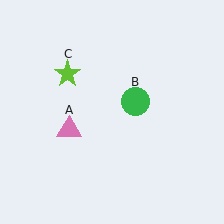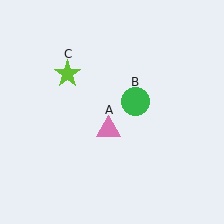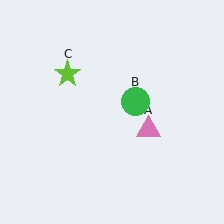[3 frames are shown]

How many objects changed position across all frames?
1 object changed position: pink triangle (object A).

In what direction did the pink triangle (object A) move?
The pink triangle (object A) moved right.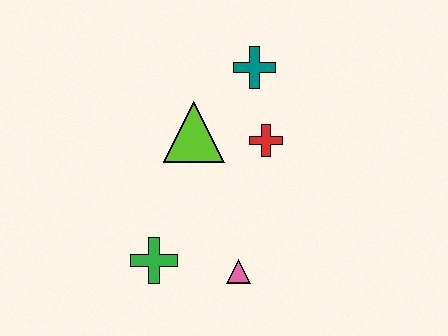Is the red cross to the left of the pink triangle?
No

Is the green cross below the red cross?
Yes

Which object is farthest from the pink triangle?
The teal cross is farthest from the pink triangle.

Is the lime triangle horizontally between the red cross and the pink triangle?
No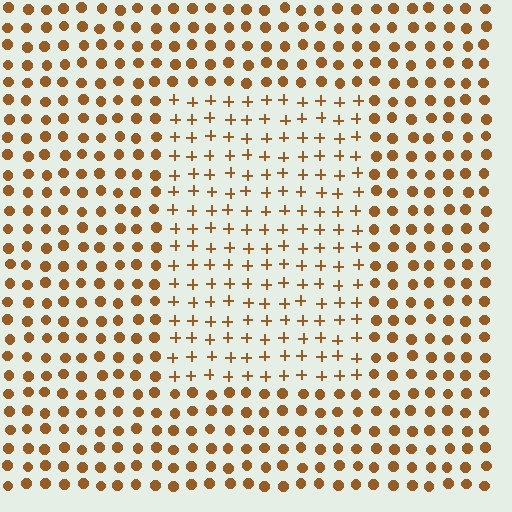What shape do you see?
I see a rectangle.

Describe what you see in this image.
The image is filled with small brown elements arranged in a uniform grid. A rectangle-shaped region contains plus signs, while the surrounding area contains circles. The boundary is defined purely by the change in element shape.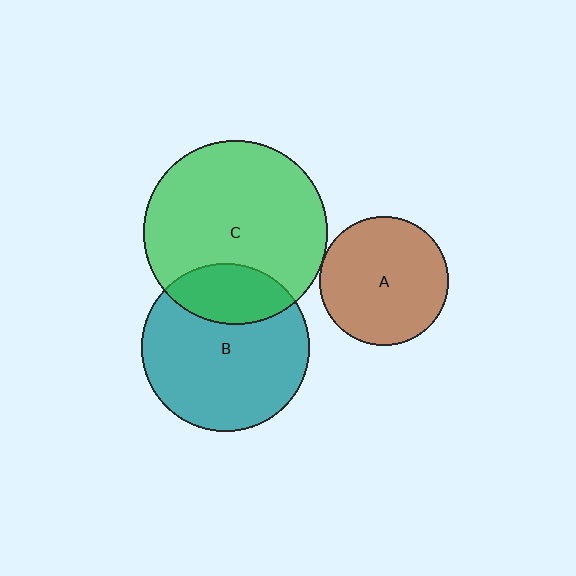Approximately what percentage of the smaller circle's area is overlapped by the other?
Approximately 25%.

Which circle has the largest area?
Circle C (green).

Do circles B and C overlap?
Yes.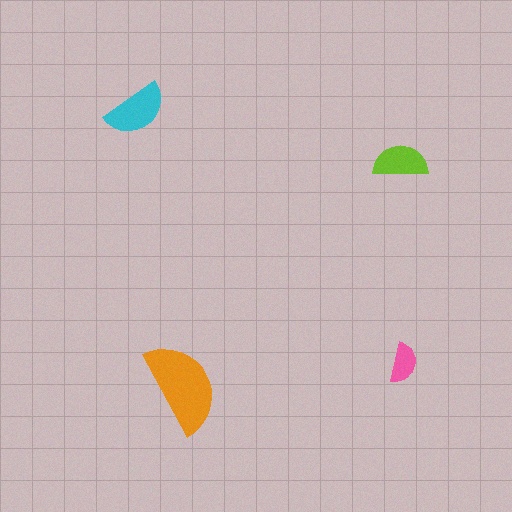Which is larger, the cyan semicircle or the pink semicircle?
The cyan one.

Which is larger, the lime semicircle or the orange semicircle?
The orange one.